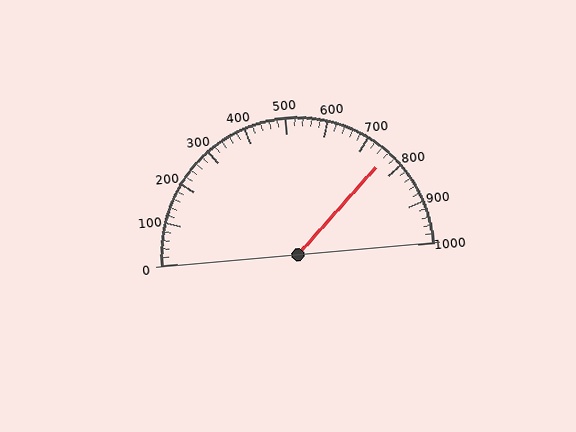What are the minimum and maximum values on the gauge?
The gauge ranges from 0 to 1000.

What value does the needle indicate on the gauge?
The needle indicates approximately 760.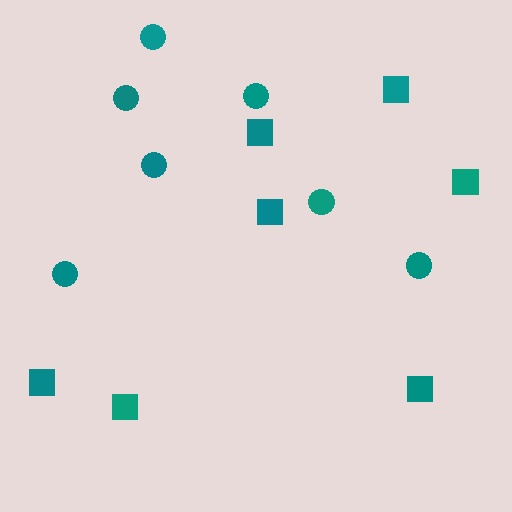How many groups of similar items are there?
There are 2 groups: one group of circles (7) and one group of squares (7).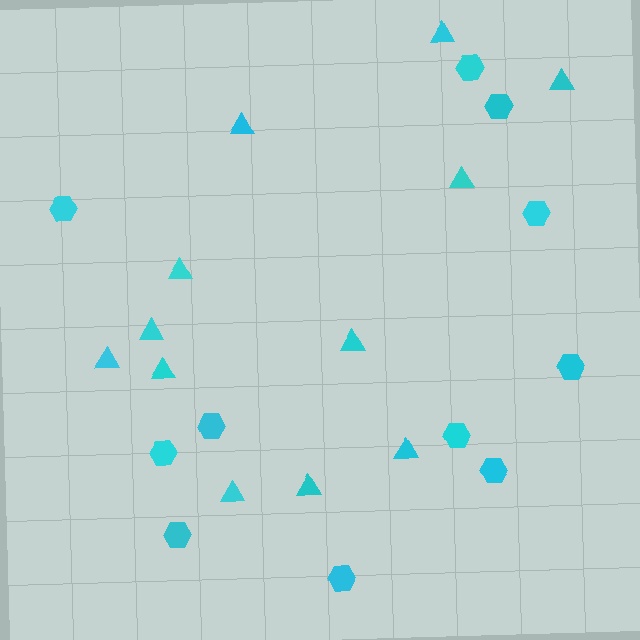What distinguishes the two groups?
There are 2 groups: one group of triangles (12) and one group of hexagons (11).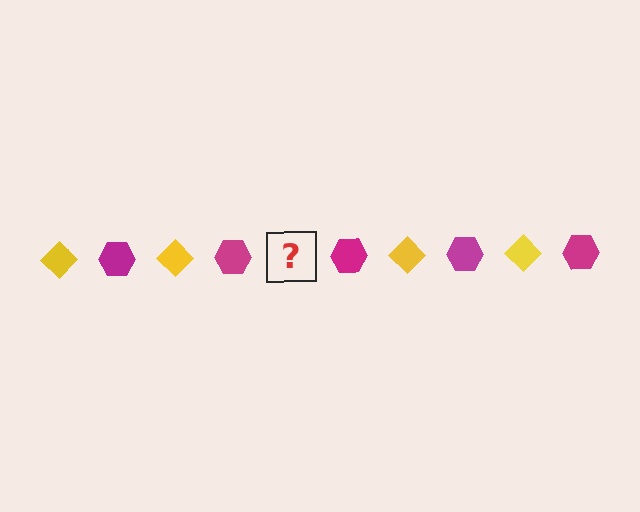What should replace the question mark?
The question mark should be replaced with a yellow diamond.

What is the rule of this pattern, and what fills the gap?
The rule is that the pattern alternates between yellow diamond and magenta hexagon. The gap should be filled with a yellow diamond.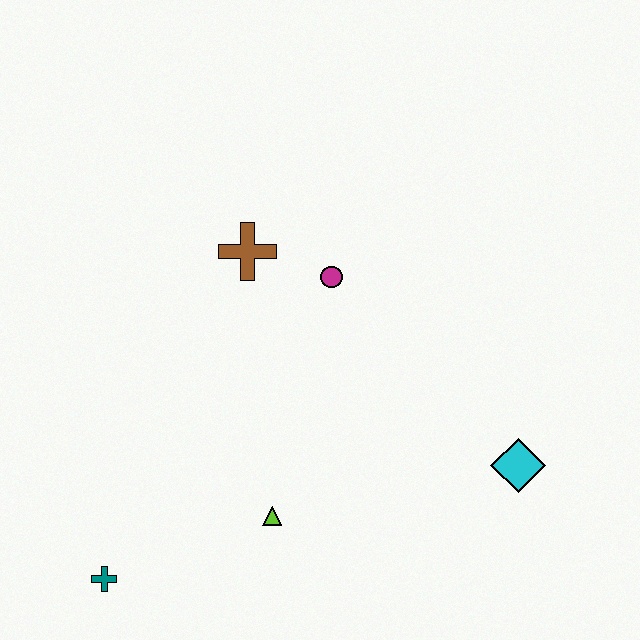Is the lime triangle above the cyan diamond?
No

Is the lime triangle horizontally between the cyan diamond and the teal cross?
Yes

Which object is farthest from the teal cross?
The cyan diamond is farthest from the teal cross.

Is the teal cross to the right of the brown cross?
No